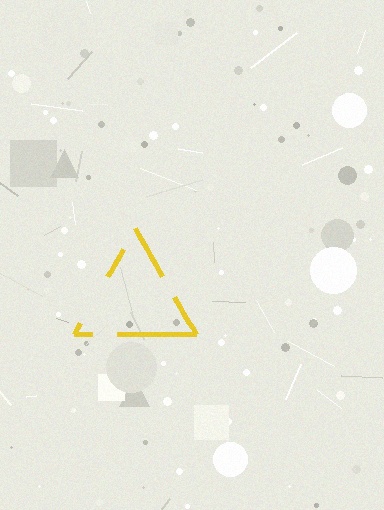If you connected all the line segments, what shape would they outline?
They would outline a triangle.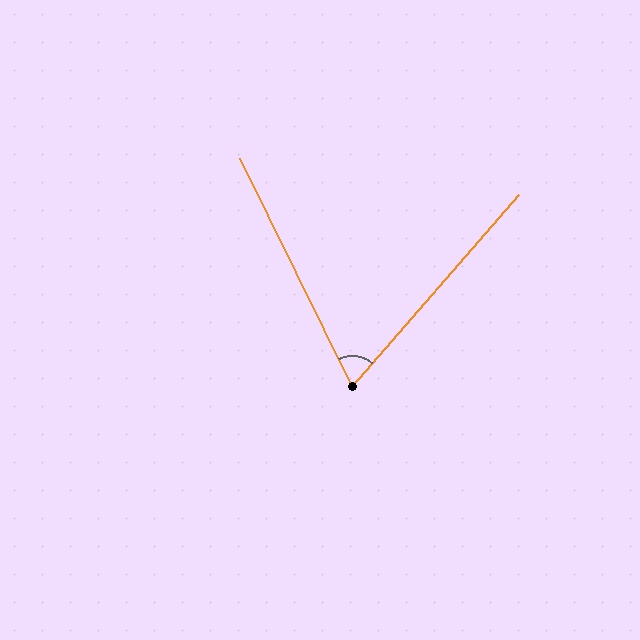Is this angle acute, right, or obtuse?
It is acute.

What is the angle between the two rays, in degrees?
Approximately 67 degrees.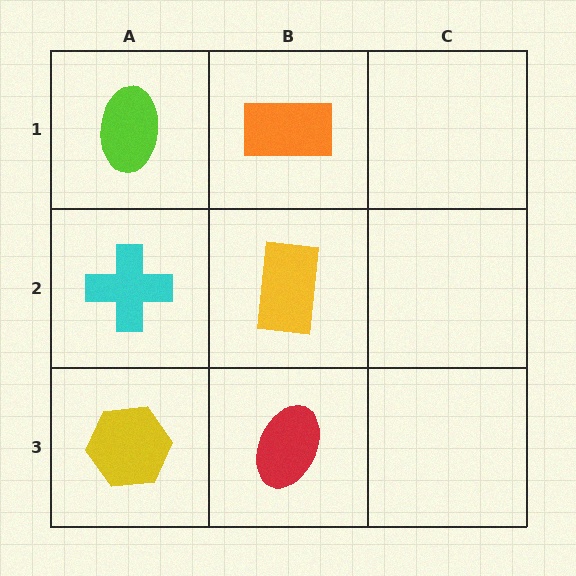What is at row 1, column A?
A lime ellipse.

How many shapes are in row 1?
2 shapes.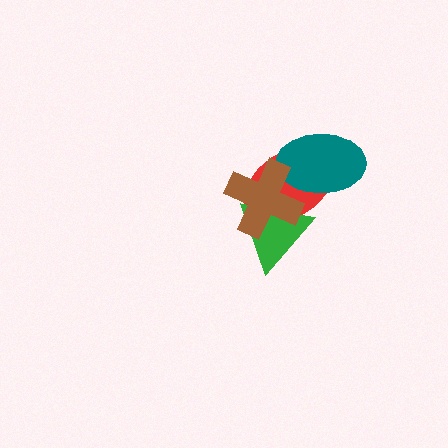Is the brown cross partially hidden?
No, no other shape covers it.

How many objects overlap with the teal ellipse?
2 objects overlap with the teal ellipse.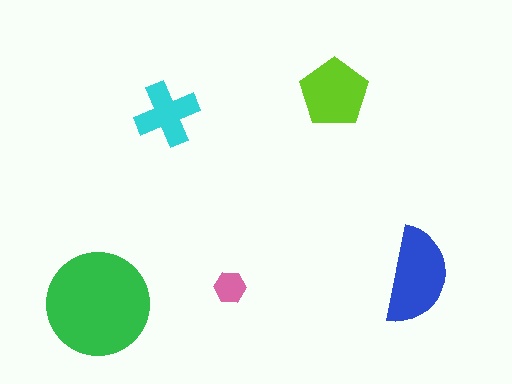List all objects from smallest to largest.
The pink hexagon, the cyan cross, the lime pentagon, the blue semicircle, the green circle.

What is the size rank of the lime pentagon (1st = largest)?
3rd.